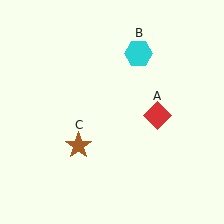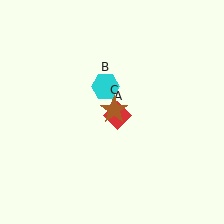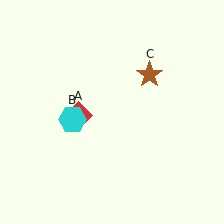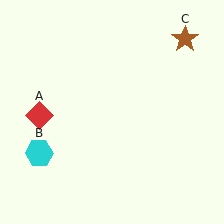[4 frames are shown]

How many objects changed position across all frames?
3 objects changed position: red diamond (object A), cyan hexagon (object B), brown star (object C).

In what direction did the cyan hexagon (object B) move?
The cyan hexagon (object B) moved down and to the left.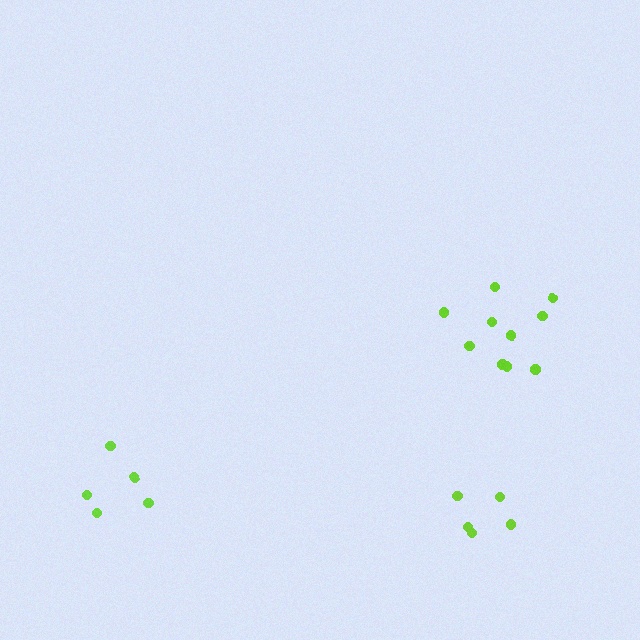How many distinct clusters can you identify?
There are 3 distinct clusters.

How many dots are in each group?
Group 1: 10 dots, Group 2: 5 dots, Group 3: 5 dots (20 total).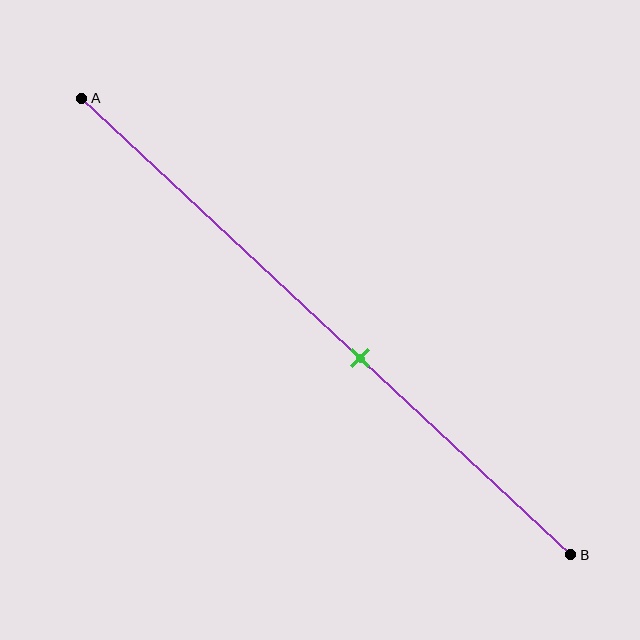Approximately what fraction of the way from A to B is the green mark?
The green mark is approximately 55% of the way from A to B.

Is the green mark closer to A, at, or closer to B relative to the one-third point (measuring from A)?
The green mark is closer to point B than the one-third point of segment AB.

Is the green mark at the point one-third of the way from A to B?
No, the mark is at about 55% from A, not at the 33% one-third point.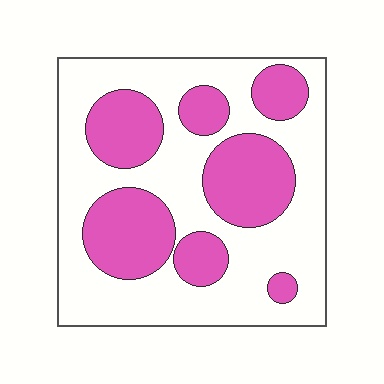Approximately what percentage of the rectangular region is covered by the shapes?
Approximately 35%.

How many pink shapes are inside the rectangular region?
7.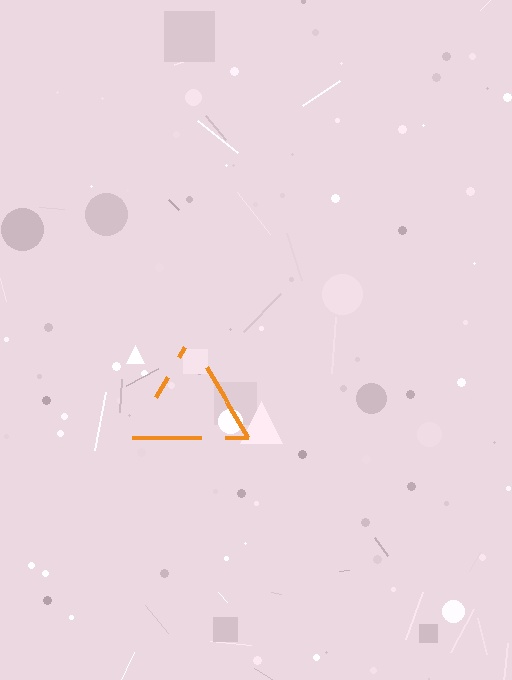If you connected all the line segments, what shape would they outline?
They would outline a triangle.